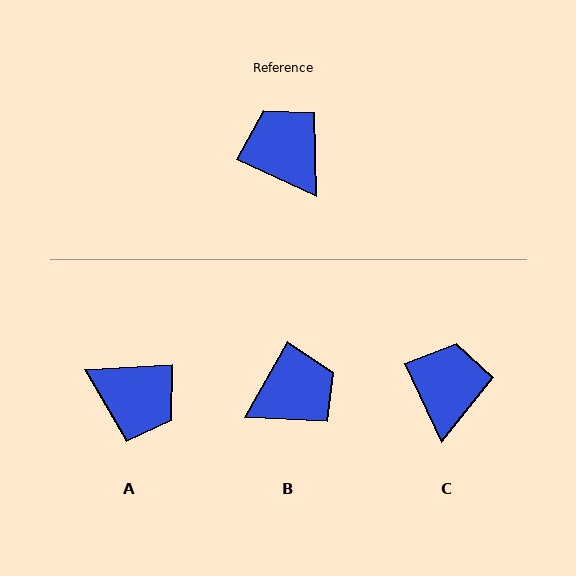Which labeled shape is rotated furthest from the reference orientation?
A, about 152 degrees away.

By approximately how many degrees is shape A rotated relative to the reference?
Approximately 152 degrees clockwise.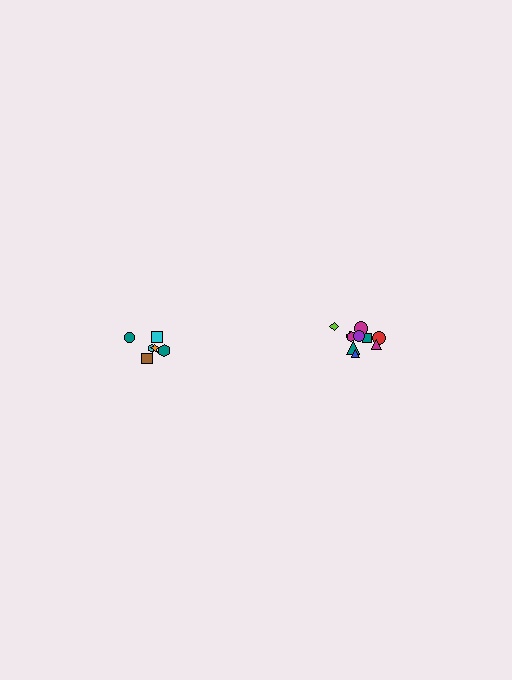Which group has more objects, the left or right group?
The right group.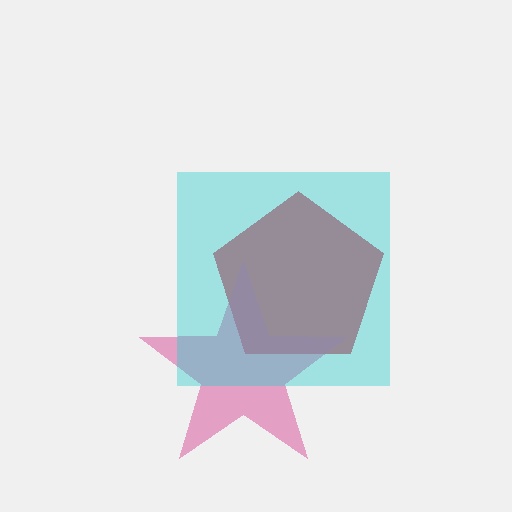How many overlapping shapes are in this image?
There are 3 overlapping shapes in the image.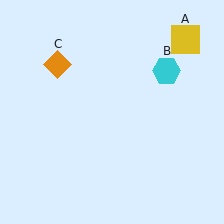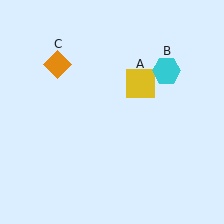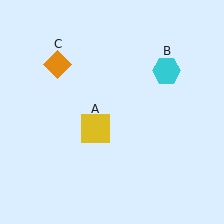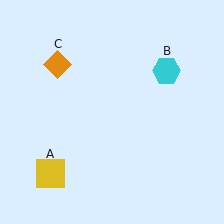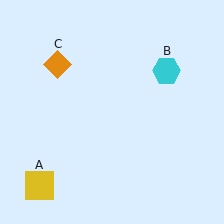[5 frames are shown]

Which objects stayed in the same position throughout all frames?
Cyan hexagon (object B) and orange diamond (object C) remained stationary.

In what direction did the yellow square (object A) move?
The yellow square (object A) moved down and to the left.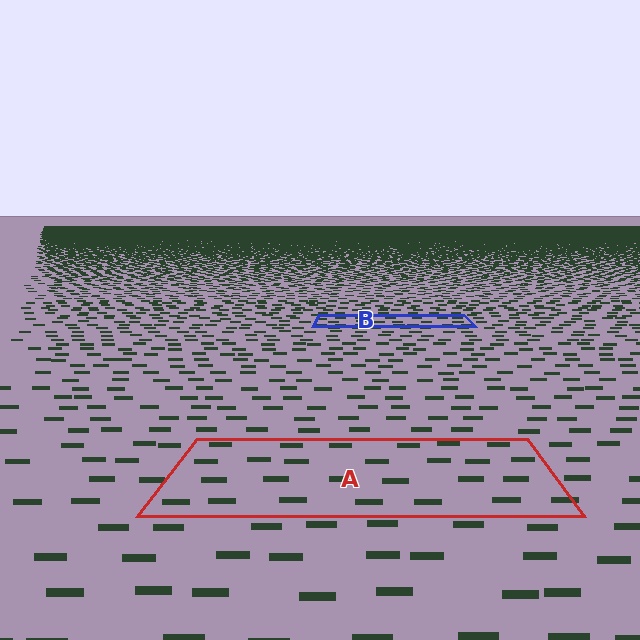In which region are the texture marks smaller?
The texture marks are smaller in region B, because it is farther away.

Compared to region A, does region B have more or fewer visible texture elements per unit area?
Region B has more texture elements per unit area — they are packed more densely because it is farther away.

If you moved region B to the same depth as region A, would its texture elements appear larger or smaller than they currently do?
They would appear larger. At a closer depth, the same texture elements are projected at a bigger on-screen size.